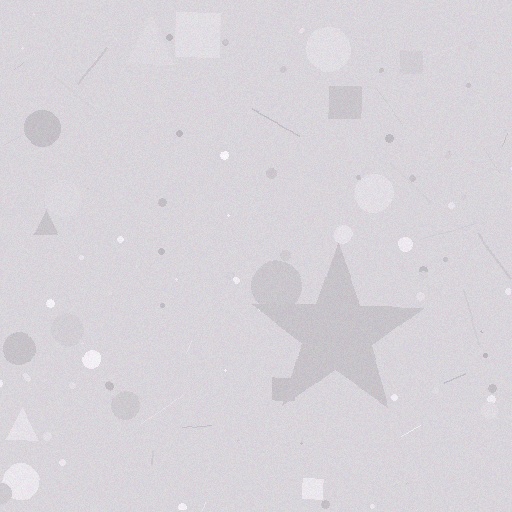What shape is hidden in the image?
A star is hidden in the image.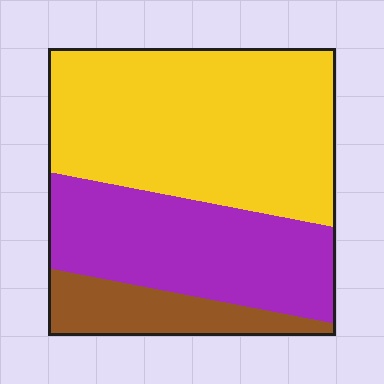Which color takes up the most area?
Yellow, at roughly 55%.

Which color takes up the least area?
Brown, at roughly 15%.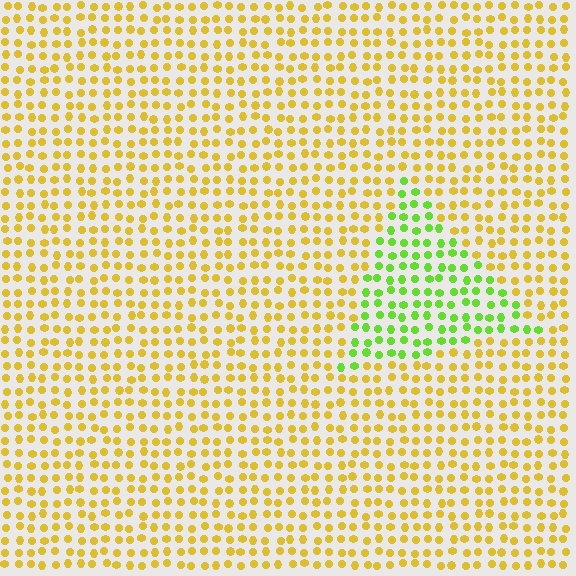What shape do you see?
I see a triangle.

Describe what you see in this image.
The image is filled with small yellow elements in a uniform arrangement. A triangle-shaped region is visible where the elements are tinted to a slightly different hue, forming a subtle color boundary.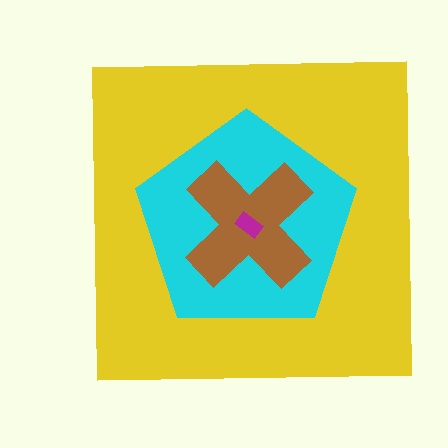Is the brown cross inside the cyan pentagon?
Yes.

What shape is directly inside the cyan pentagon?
The brown cross.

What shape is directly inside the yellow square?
The cyan pentagon.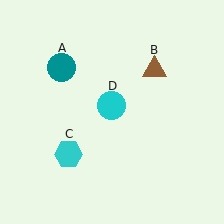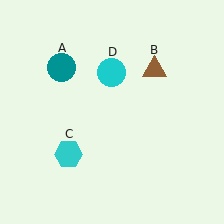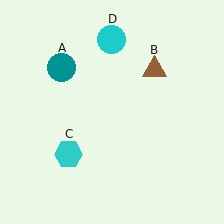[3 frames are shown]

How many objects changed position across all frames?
1 object changed position: cyan circle (object D).